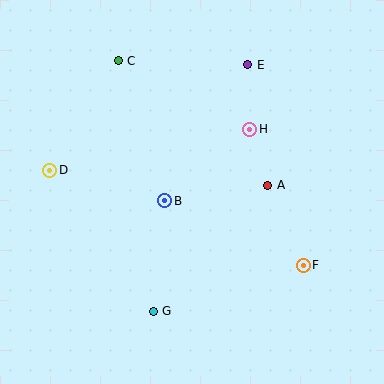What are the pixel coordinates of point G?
Point G is at (153, 311).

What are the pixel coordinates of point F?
Point F is at (303, 265).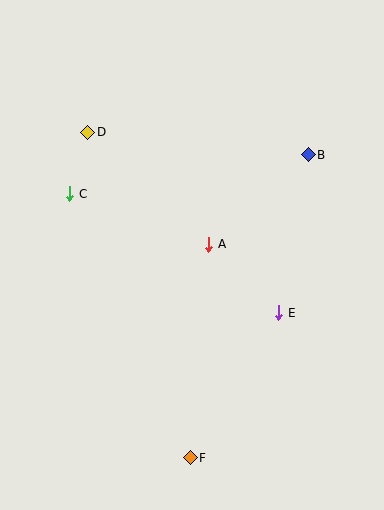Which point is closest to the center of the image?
Point A at (209, 244) is closest to the center.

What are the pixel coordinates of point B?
Point B is at (308, 155).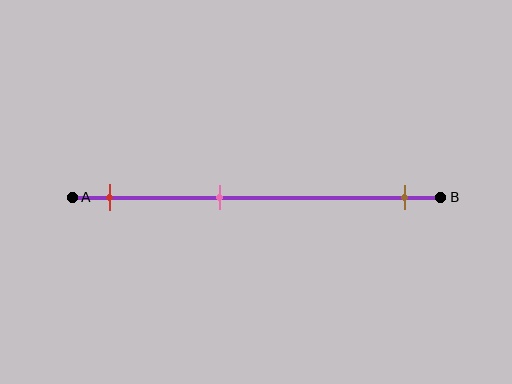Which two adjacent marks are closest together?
The red and pink marks are the closest adjacent pair.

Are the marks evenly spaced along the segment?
No, the marks are not evenly spaced.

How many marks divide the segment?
There are 3 marks dividing the segment.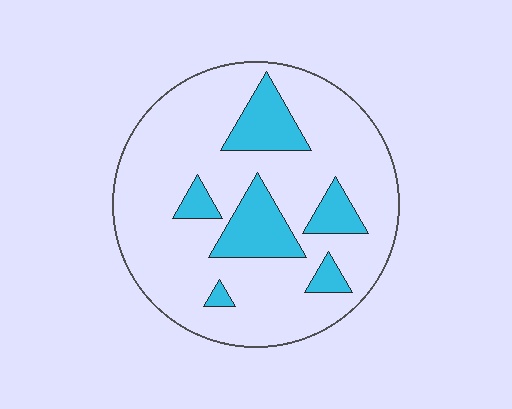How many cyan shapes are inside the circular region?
6.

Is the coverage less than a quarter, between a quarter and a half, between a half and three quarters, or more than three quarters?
Less than a quarter.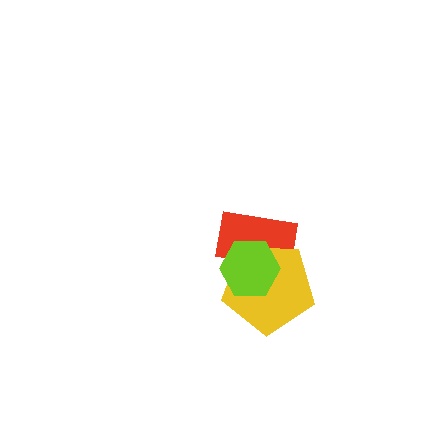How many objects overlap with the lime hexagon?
2 objects overlap with the lime hexagon.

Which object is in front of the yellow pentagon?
The lime hexagon is in front of the yellow pentagon.